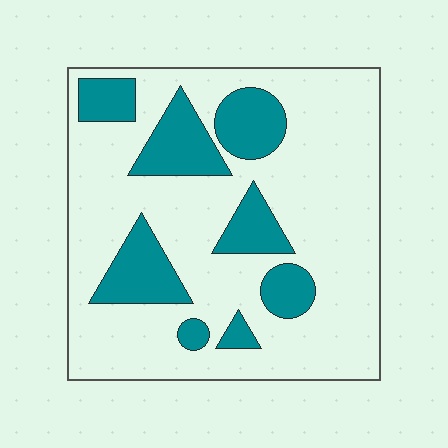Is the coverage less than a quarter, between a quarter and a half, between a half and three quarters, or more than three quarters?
Less than a quarter.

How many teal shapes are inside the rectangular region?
8.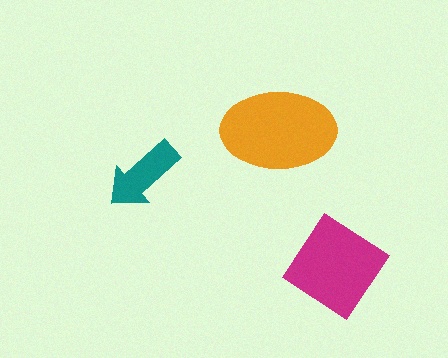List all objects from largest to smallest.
The orange ellipse, the magenta diamond, the teal arrow.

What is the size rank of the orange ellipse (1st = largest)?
1st.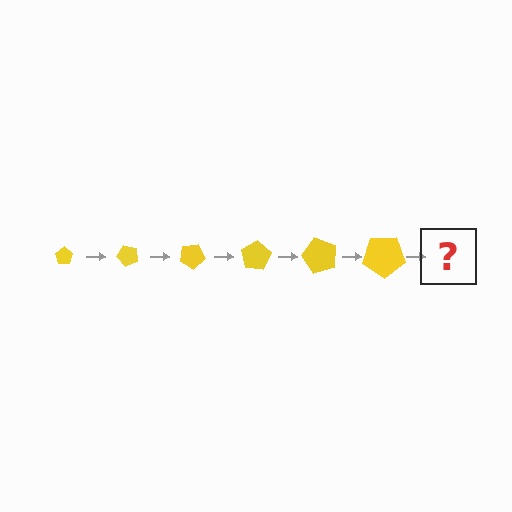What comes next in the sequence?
The next element should be a pentagon, larger than the previous one and rotated 300 degrees from the start.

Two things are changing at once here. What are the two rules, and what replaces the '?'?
The two rules are that the pentagon grows larger each step and it rotates 50 degrees each step. The '?' should be a pentagon, larger than the previous one and rotated 300 degrees from the start.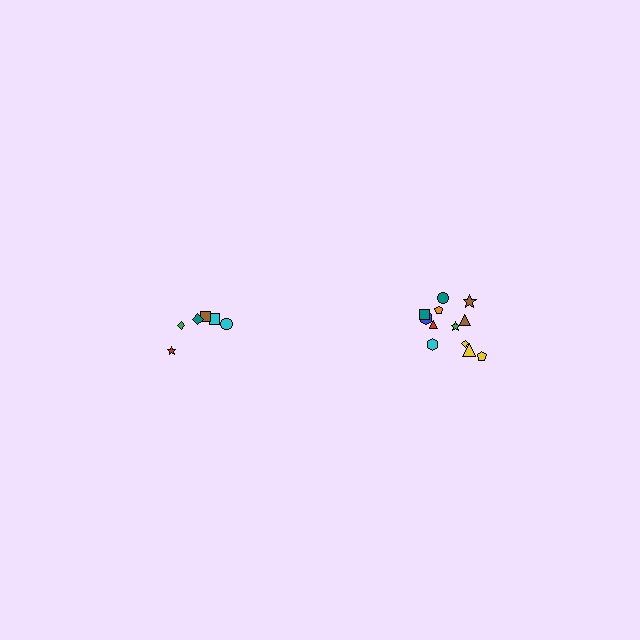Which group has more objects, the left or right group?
The right group.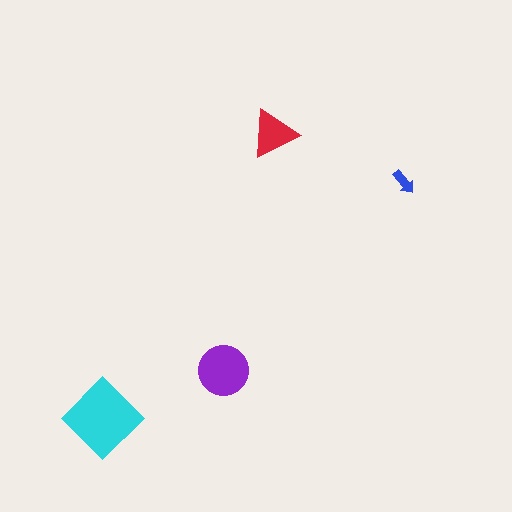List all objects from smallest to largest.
The blue arrow, the red triangle, the purple circle, the cyan diamond.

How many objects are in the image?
There are 4 objects in the image.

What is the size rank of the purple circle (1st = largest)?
2nd.